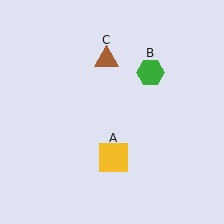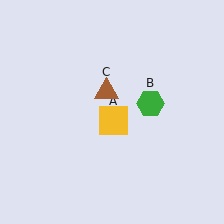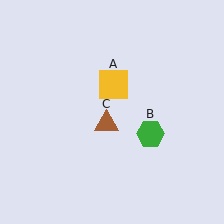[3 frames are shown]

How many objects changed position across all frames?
3 objects changed position: yellow square (object A), green hexagon (object B), brown triangle (object C).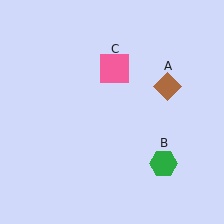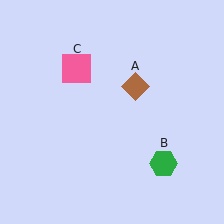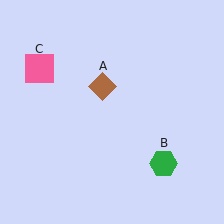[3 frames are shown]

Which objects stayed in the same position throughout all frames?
Green hexagon (object B) remained stationary.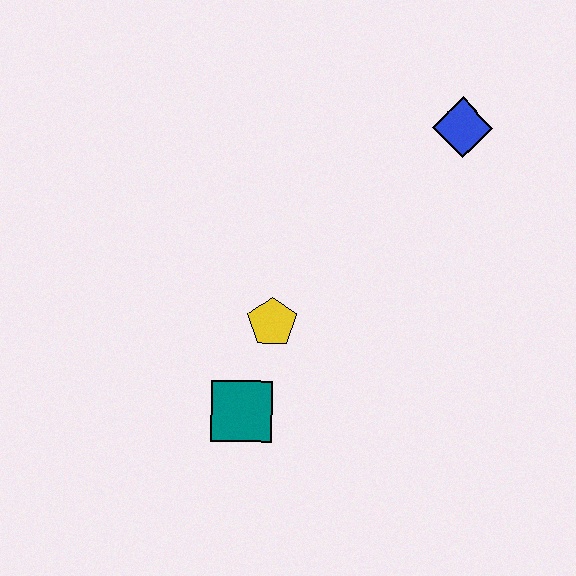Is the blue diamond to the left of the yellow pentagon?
No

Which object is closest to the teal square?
The yellow pentagon is closest to the teal square.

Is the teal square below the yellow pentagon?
Yes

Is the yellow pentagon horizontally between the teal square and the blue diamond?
Yes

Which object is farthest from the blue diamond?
The teal square is farthest from the blue diamond.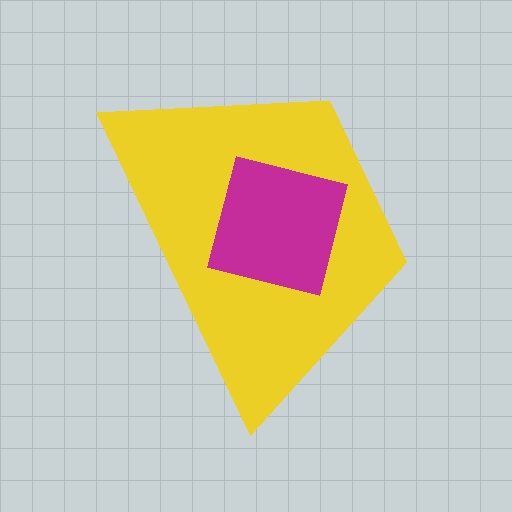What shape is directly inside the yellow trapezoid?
The magenta square.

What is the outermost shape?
The yellow trapezoid.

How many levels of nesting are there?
2.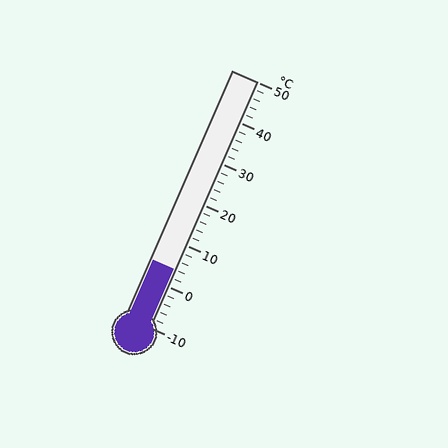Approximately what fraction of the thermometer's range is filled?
The thermometer is filled to approximately 25% of its range.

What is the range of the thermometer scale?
The thermometer scale ranges from -10°C to 50°C.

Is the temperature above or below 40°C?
The temperature is below 40°C.